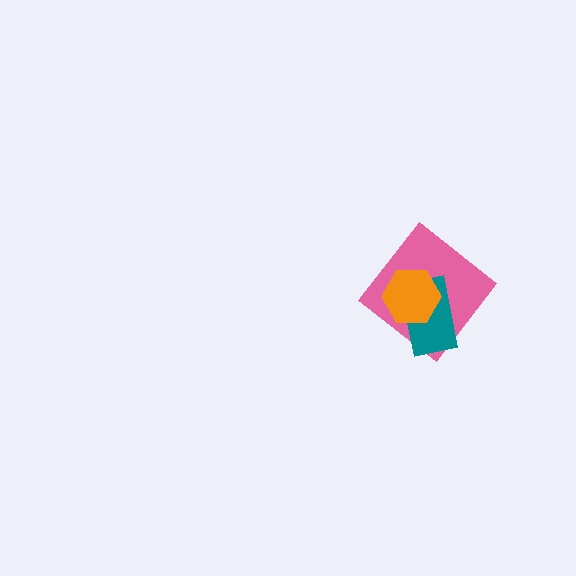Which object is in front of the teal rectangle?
The orange hexagon is in front of the teal rectangle.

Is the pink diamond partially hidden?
Yes, it is partially covered by another shape.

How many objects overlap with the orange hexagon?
2 objects overlap with the orange hexagon.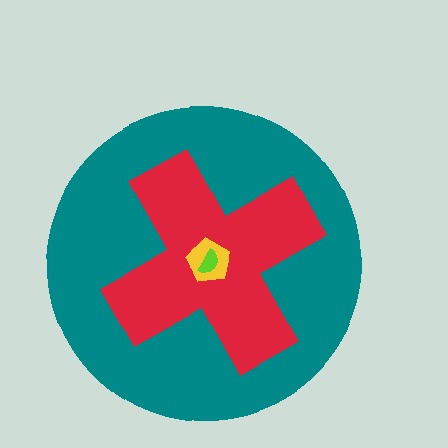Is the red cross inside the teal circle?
Yes.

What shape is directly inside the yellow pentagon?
The lime semicircle.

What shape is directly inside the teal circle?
The red cross.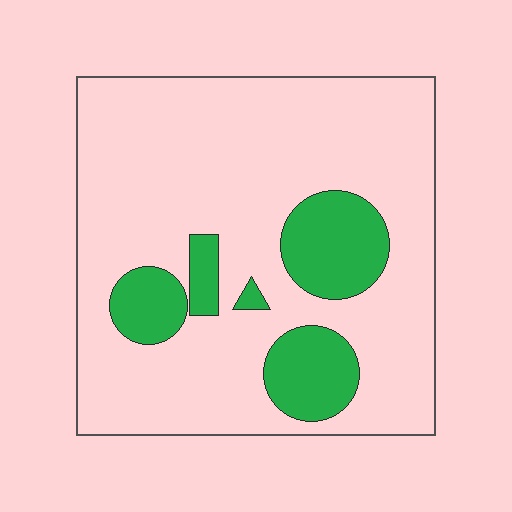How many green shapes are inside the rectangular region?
5.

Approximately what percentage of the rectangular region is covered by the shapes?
Approximately 20%.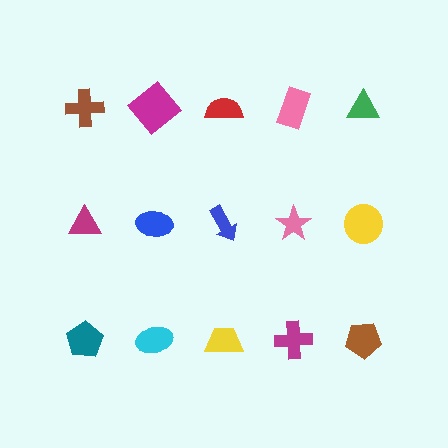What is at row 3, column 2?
A cyan ellipse.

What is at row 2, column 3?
A blue arrow.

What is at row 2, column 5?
A yellow circle.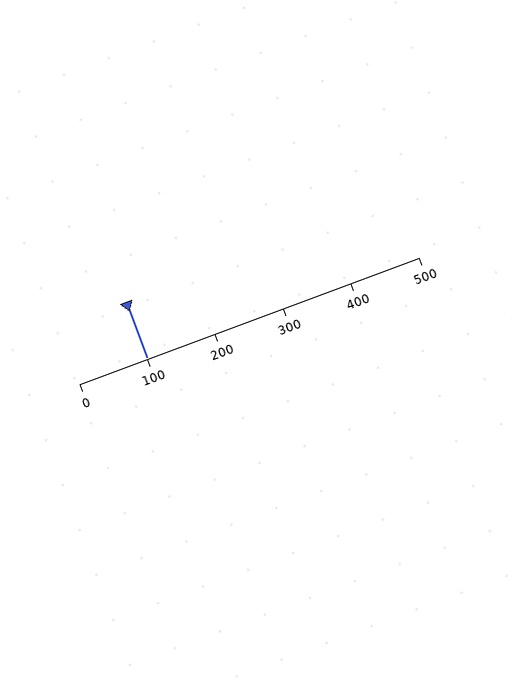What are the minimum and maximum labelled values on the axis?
The axis runs from 0 to 500.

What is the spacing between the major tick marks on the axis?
The major ticks are spaced 100 apart.